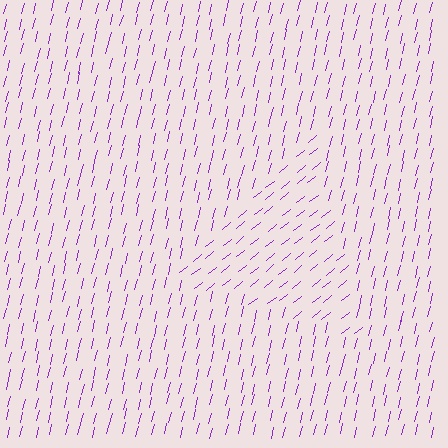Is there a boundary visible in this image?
Yes, there is a texture boundary formed by a change in line orientation.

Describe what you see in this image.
The image is filled with small purple line segments. A triangle region in the image has lines oriented differently from the surrounding lines, creating a visible texture boundary.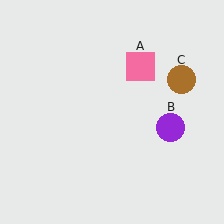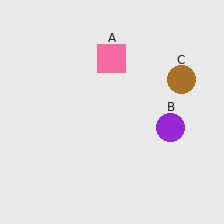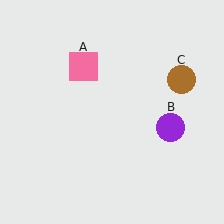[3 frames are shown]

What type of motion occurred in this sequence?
The pink square (object A) rotated counterclockwise around the center of the scene.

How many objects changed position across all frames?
1 object changed position: pink square (object A).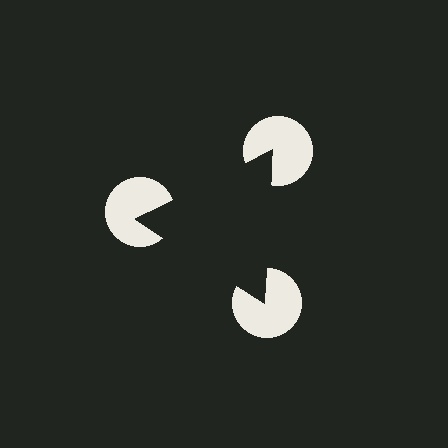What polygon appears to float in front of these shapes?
An illusory triangle — its edges are inferred from the aligned wedge cuts in the pac-man discs, not physically drawn.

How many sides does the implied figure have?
3 sides.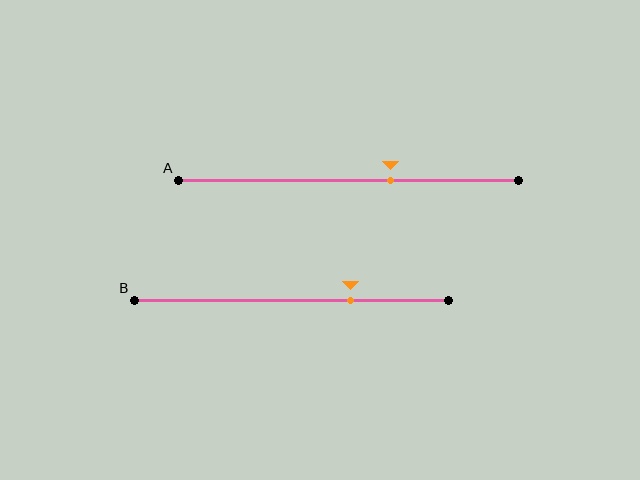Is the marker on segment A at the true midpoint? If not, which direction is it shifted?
No, the marker on segment A is shifted to the right by about 12% of the segment length.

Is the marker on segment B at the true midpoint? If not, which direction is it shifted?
No, the marker on segment B is shifted to the right by about 19% of the segment length.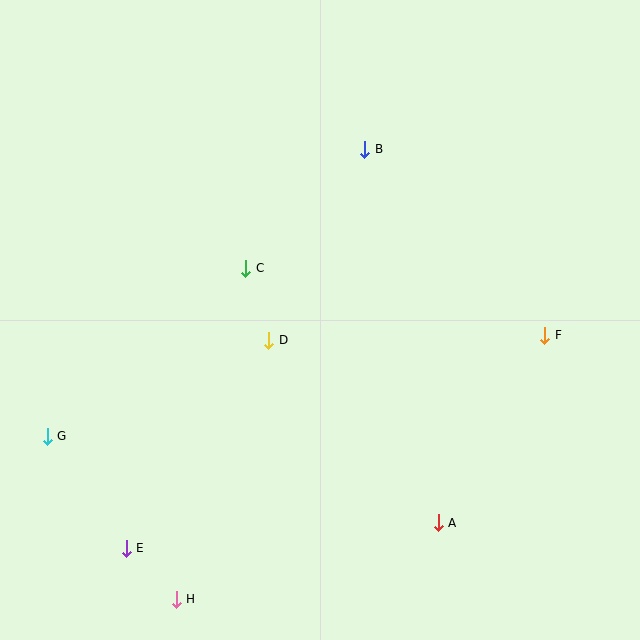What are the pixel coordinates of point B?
Point B is at (365, 149).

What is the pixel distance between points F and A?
The distance between F and A is 215 pixels.